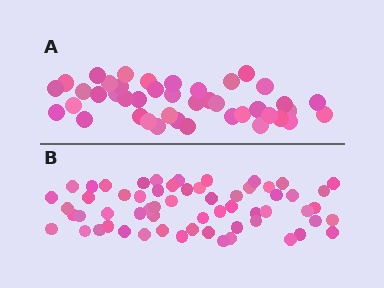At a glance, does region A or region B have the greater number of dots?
Region B (the bottom region) has more dots.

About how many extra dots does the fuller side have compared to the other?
Region B has approximately 20 more dots than region A.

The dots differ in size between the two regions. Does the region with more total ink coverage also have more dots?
No. Region A has more total ink coverage because its dots are larger, but region B actually contains more individual dots. Total area can be misleading — the number of items is what matters here.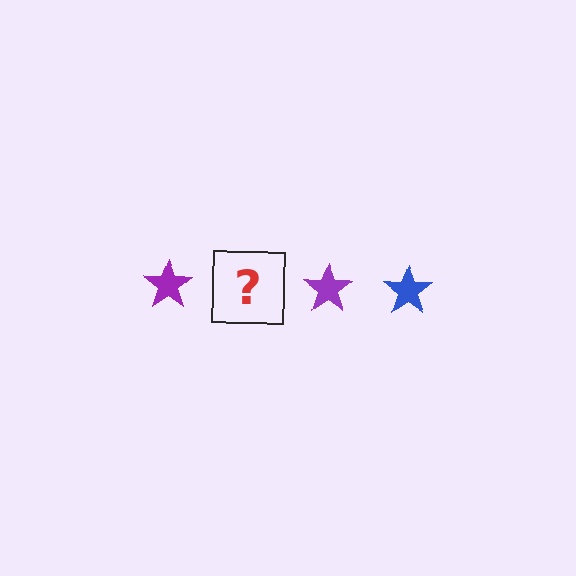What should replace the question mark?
The question mark should be replaced with a blue star.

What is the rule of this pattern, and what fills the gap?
The rule is that the pattern cycles through purple, blue stars. The gap should be filled with a blue star.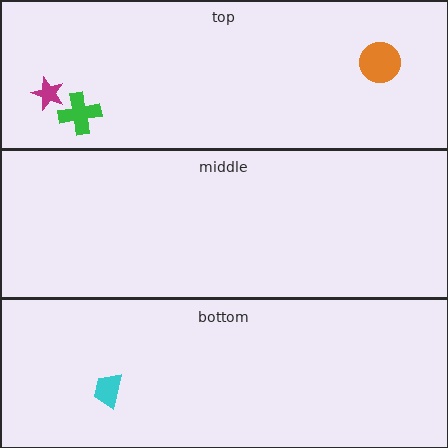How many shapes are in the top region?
3.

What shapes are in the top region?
The orange circle, the magenta star, the green cross.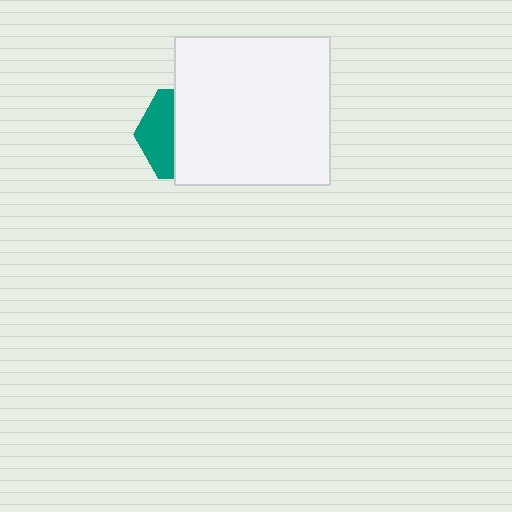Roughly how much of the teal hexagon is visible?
A small part of it is visible (roughly 36%).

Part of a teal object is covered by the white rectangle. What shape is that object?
It is a hexagon.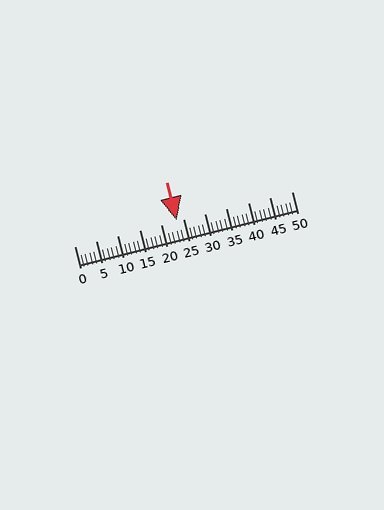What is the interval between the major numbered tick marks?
The major tick marks are spaced 5 units apart.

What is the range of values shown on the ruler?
The ruler shows values from 0 to 50.